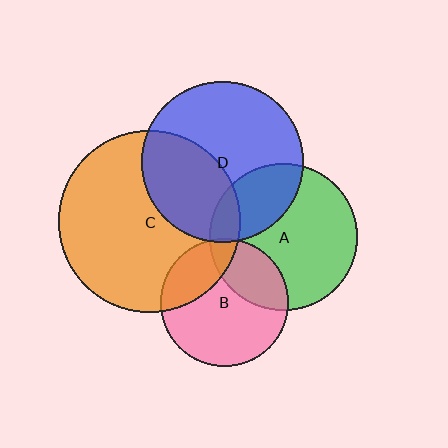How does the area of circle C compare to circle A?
Approximately 1.5 times.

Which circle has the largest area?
Circle C (orange).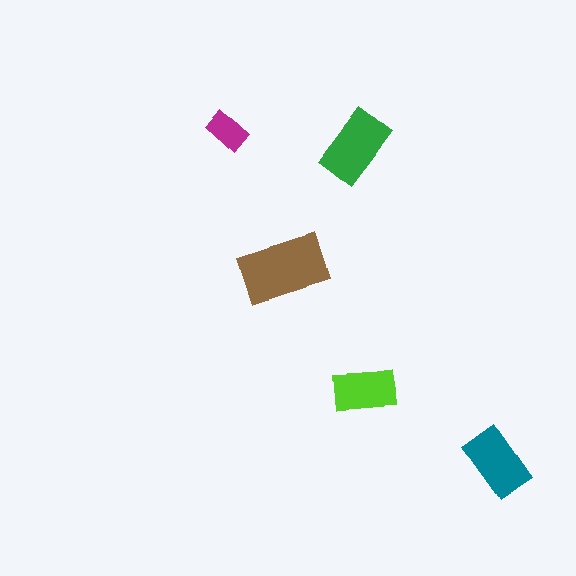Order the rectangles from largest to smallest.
the brown one, the green one, the teal one, the lime one, the magenta one.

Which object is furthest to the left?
The magenta rectangle is leftmost.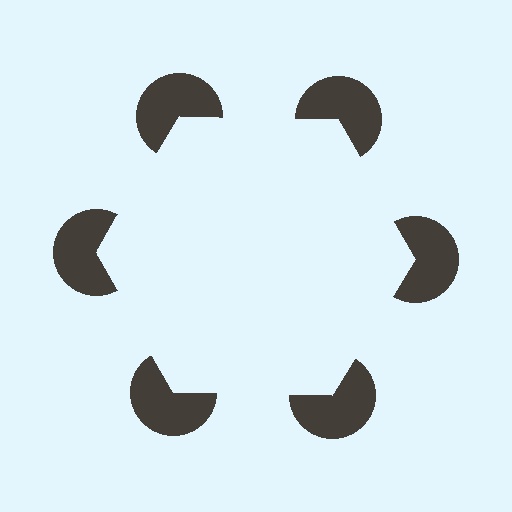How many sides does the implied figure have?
6 sides.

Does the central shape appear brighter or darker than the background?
It typically appears slightly brighter than the background, even though no actual brightness change is drawn.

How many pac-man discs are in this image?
There are 6 — one at each vertex of the illusory hexagon.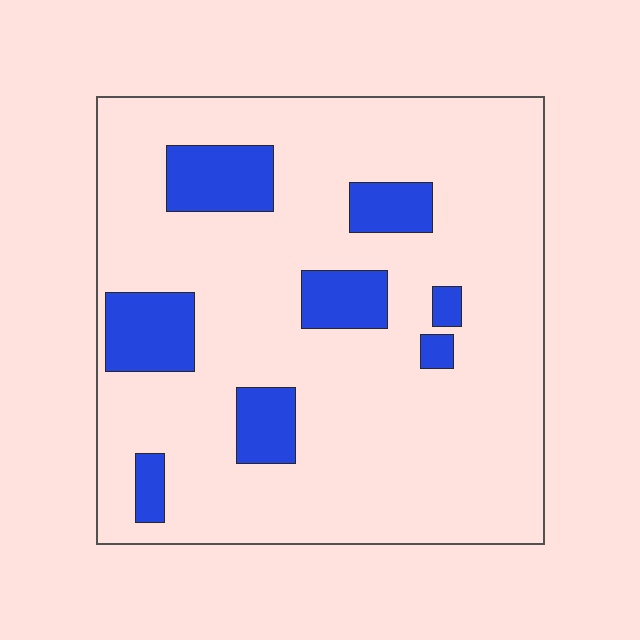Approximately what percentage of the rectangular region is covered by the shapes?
Approximately 15%.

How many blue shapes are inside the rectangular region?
8.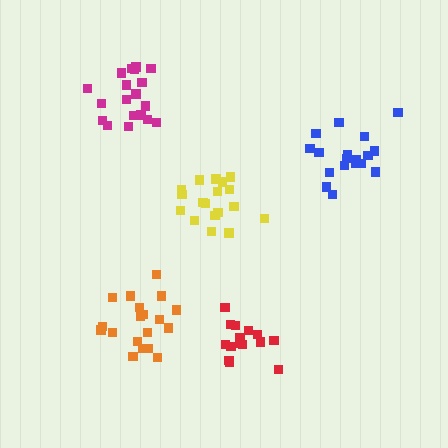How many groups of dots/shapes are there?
There are 5 groups.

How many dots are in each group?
Group 1: 19 dots, Group 2: 18 dots, Group 3: 15 dots, Group 4: 18 dots, Group 5: 19 dots (89 total).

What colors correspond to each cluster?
The clusters are colored: orange, yellow, red, blue, magenta.